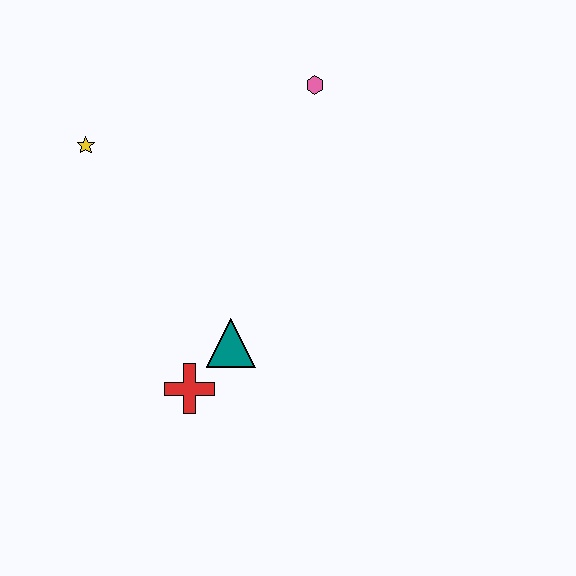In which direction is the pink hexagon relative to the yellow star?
The pink hexagon is to the right of the yellow star.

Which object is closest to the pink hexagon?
The yellow star is closest to the pink hexagon.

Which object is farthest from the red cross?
The pink hexagon is farthest from the red cross.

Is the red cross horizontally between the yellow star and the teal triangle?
Yes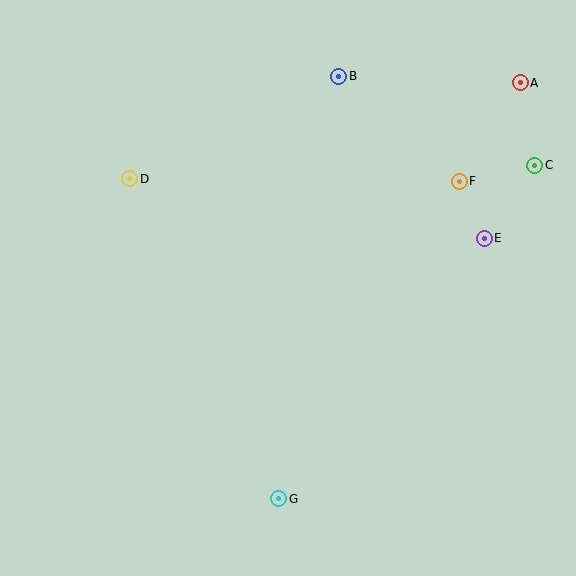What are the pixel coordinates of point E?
Point E is at (484, 238).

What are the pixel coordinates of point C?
Point C is at (535, 165).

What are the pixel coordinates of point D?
Point D is at (130, 179).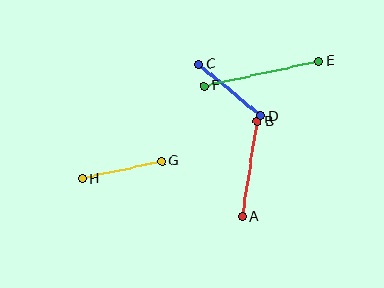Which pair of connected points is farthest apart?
Points E and F are farthest apart.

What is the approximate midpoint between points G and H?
The midpoint is at approximately (122, 170) pixels.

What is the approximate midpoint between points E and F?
The midpoint is at approximately (262, 73) pixels.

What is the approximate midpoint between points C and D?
The midpoint is at approximately (230, 90) pixels.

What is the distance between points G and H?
The distance is approximately 81 pixels.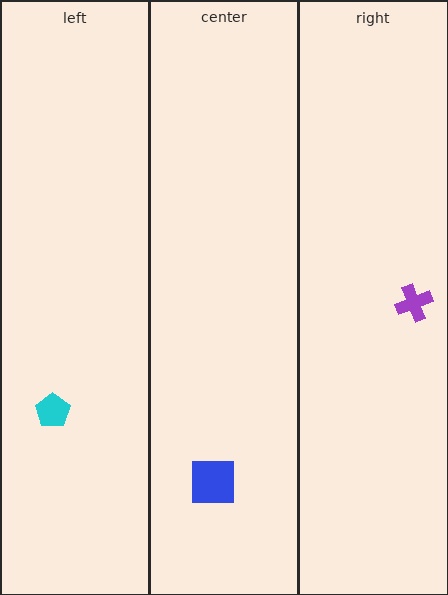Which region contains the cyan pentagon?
The left region.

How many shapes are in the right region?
1.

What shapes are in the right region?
The purple cross.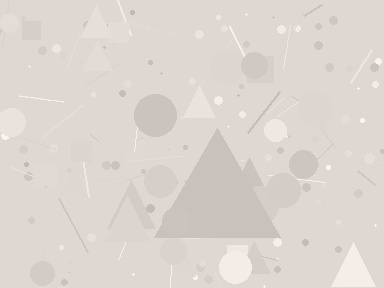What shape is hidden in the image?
A triangle is hidden in the image.